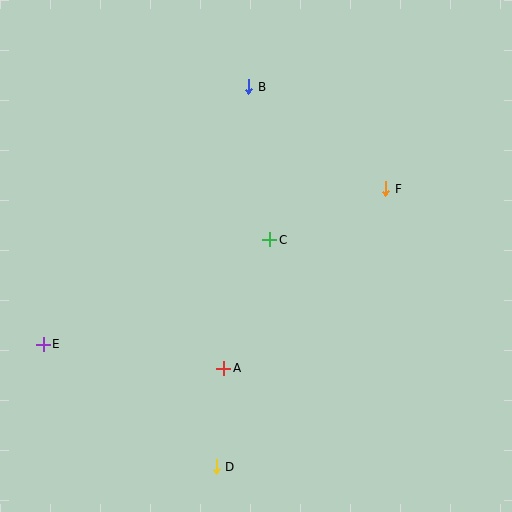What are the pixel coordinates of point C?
Point C is at (270, 240).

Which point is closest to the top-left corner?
Point B is closest to the top-left corner.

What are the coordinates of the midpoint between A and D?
The midpoint between A and D is at (220, 418).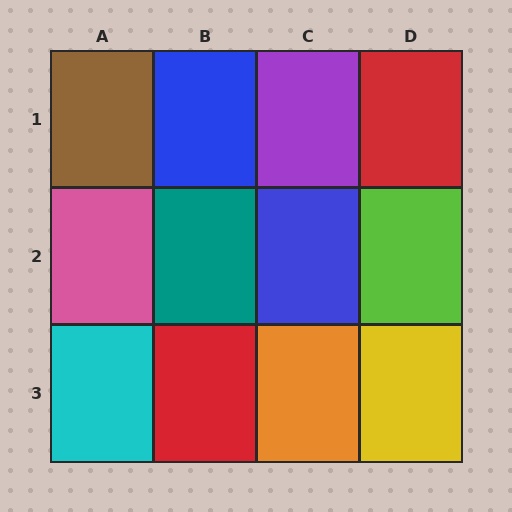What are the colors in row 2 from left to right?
Pink, teal, blue, lime.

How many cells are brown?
1 cell is brown.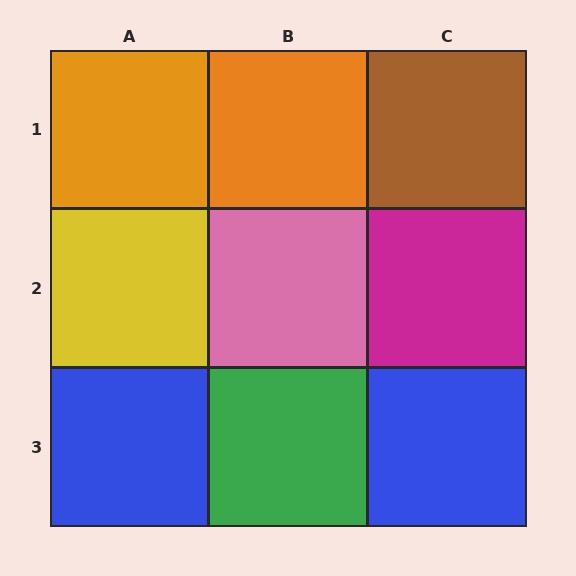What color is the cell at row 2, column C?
Magenta.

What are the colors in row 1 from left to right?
Orange, orange, brown.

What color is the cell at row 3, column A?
Blue.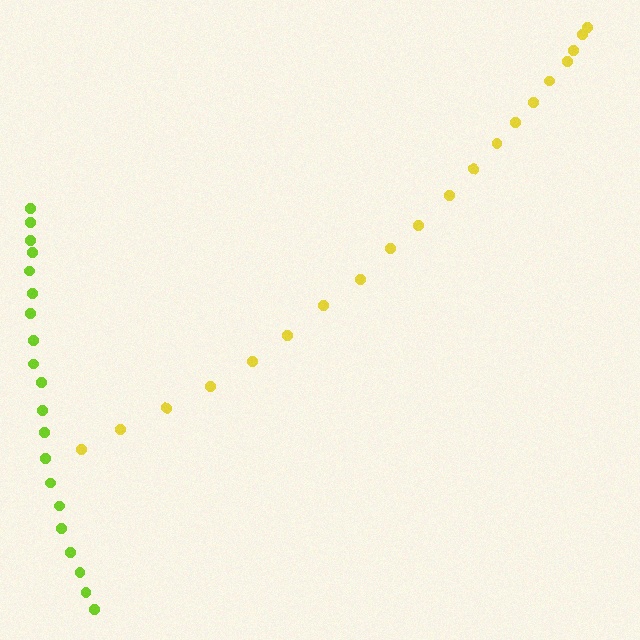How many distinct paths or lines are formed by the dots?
There are 2 distinct paths.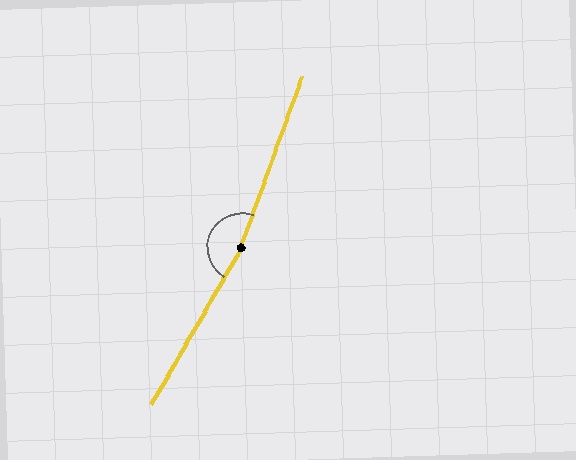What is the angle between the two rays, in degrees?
Approximately 170 degrees.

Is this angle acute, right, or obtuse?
It is obtuse.